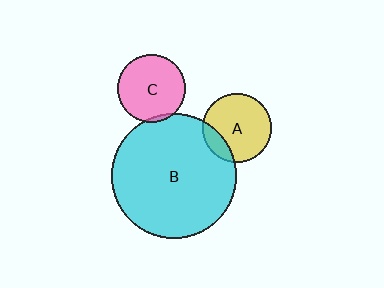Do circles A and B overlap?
Yes.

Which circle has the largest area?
Circle B (cyan).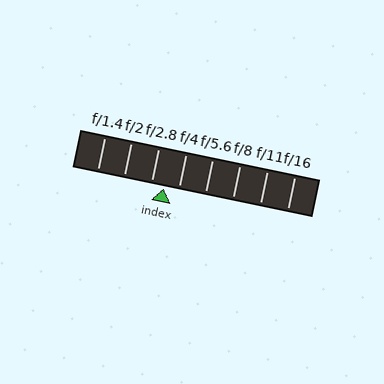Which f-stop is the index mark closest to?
The index mark is closest to f/2.8.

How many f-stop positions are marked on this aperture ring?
There are 8 f-stop positions marked.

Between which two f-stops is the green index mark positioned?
The index mark is between f/2.8 and f/4.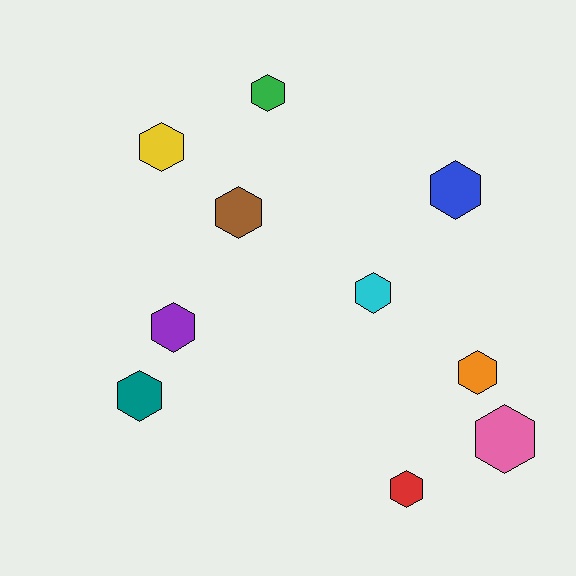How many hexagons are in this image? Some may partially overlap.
There are 10 hexagons.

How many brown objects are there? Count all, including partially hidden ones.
There is 1 brown object.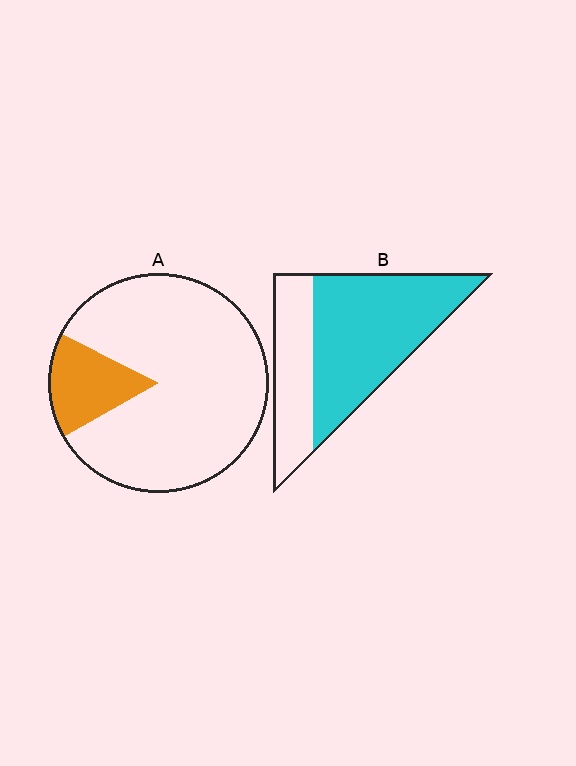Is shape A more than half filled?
No.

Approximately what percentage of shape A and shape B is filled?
A is approximately 15% and B is approximately 65%.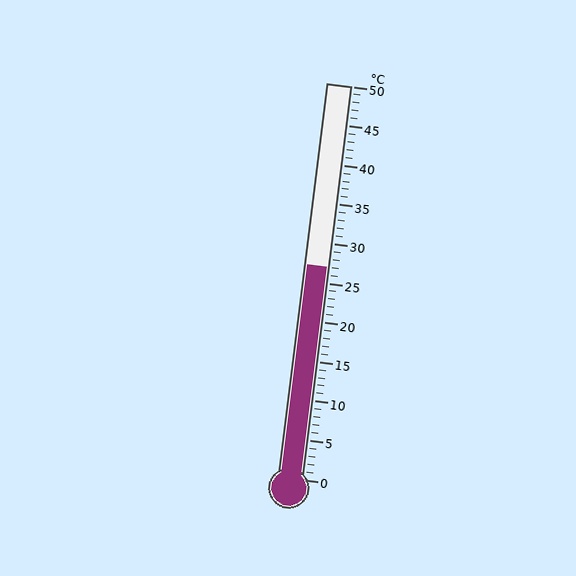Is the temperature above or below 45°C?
The temperature is below 45°C.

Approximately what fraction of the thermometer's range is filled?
The thermometer is filled to approximately 55% of its range.